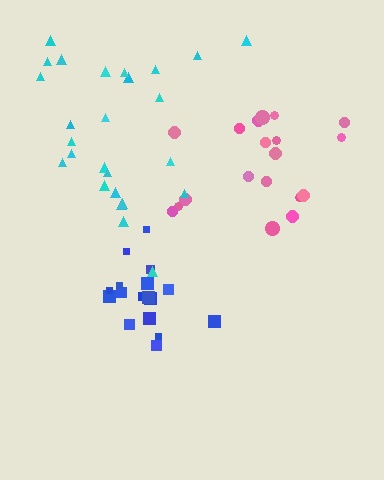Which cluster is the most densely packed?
Blue.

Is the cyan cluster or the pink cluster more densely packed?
Pink.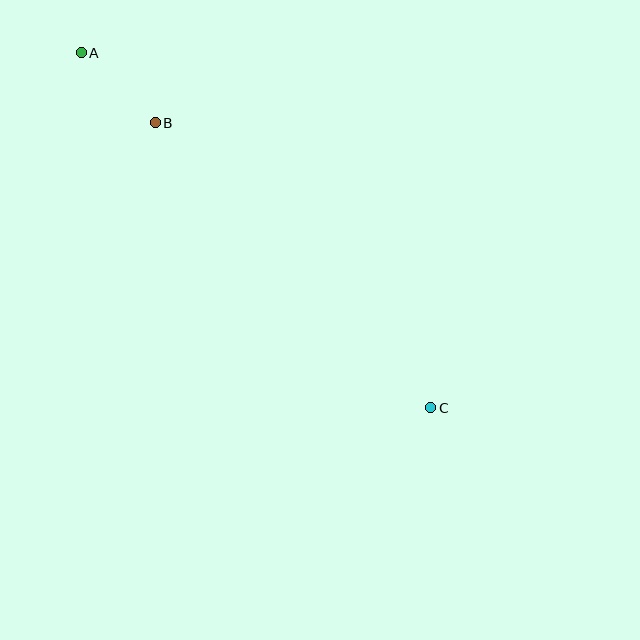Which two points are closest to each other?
Points A and B are closest to each other.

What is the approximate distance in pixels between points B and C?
The distance between B and C is approximately 396 pixels.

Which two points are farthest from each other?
Points A and C are farthest from each other.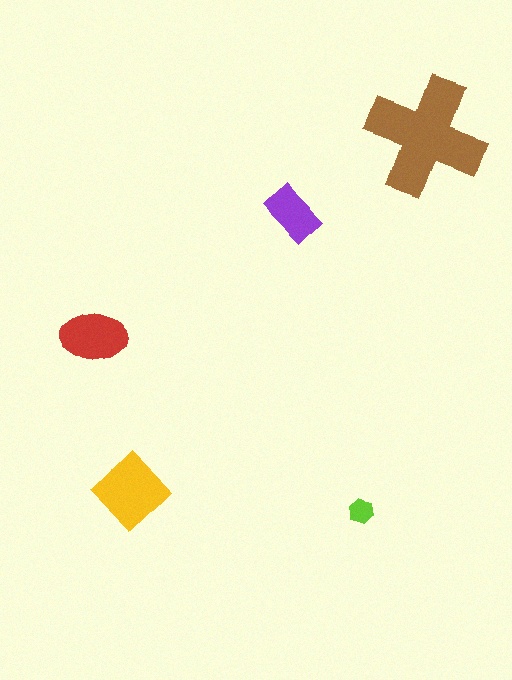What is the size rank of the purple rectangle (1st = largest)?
4th.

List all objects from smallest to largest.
The lime hexagon, the purple rectangle, the red ellipse, the yellow diamond, the brown cross.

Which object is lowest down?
The lime hexagon is bottommost.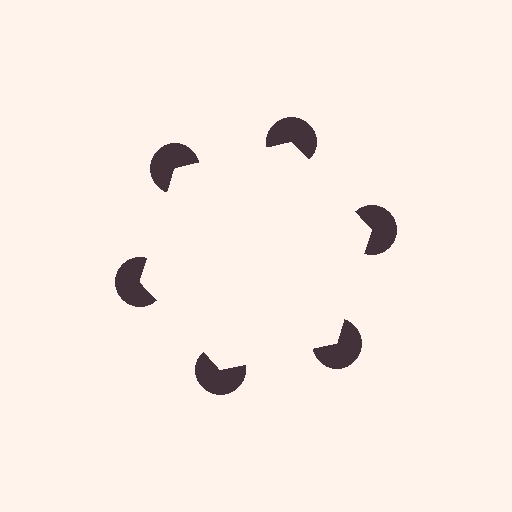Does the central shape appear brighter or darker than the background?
It typically appears slightly brighter than the background, even though no actual brightness change is drawn.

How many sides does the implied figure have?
6 sides.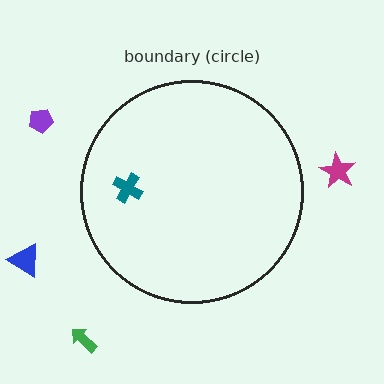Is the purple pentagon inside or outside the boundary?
Outside.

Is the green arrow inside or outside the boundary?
Outside.